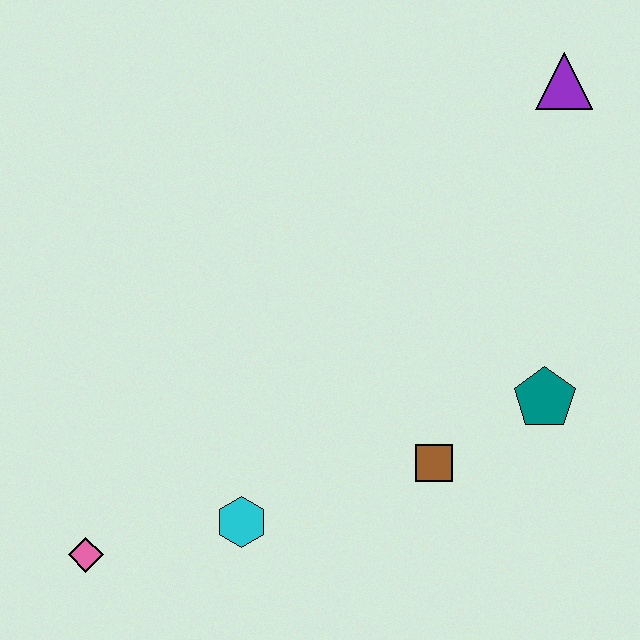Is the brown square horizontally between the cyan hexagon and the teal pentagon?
Yes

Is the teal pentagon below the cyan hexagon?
No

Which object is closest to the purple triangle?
The teal pentagon is closest to the purple triangle.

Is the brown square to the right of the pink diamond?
Yes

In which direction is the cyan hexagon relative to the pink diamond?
The cyan hexagon is to the right of the pink diamond.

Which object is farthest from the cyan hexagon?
The purple triangle is farthest from the cyan hexagon.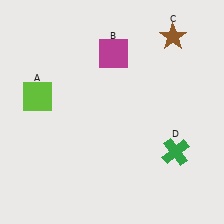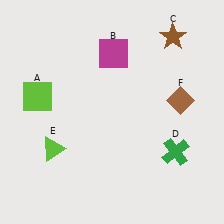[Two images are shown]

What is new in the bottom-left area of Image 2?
A lime triangle (E) was added in the bottom-left area of Image 2.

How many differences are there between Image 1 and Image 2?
There are 2 differences between the two images.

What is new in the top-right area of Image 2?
A brown diamond (F) was added in the top-right area of Image 2.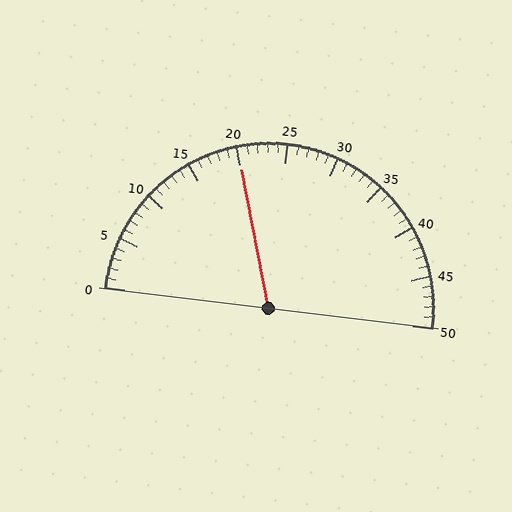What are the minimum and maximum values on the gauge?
The gauge ranges from 0 to 50.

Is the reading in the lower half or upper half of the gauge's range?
The reading is in the lower half of the range (0 to 50).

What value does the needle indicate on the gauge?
The needle indicates approximately 20.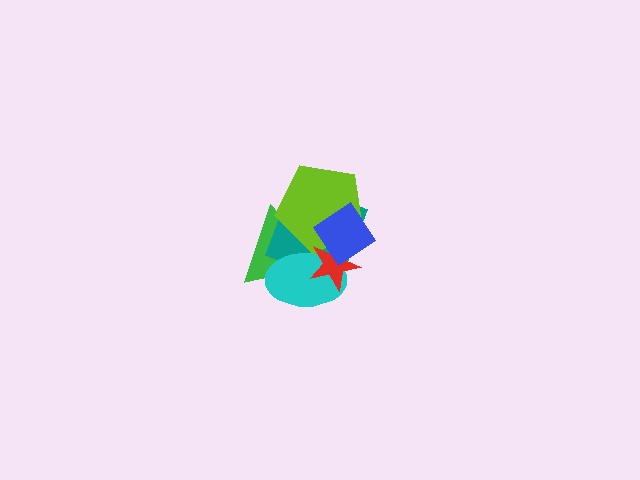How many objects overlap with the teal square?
5 objects overlap with the teal square.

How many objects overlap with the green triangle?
5 objects overlap with the green triangle.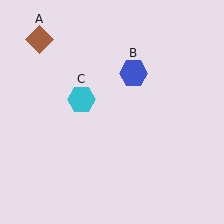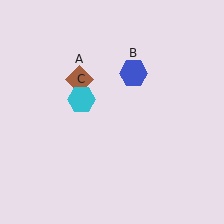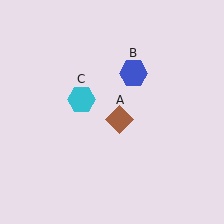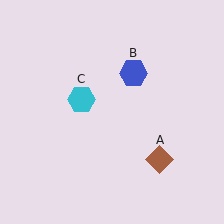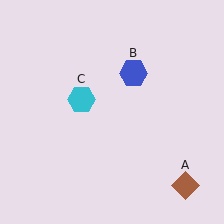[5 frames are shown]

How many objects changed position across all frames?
1 object changed position: brown diamond (object A).